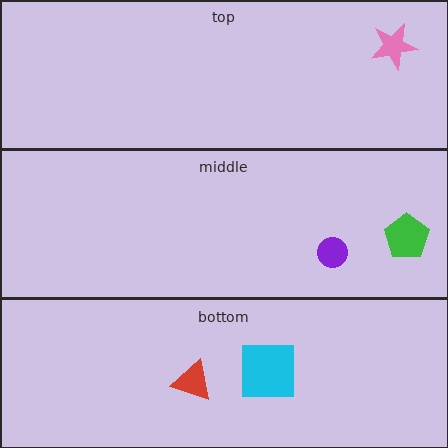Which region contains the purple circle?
The middle region.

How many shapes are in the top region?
1.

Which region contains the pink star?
The top region.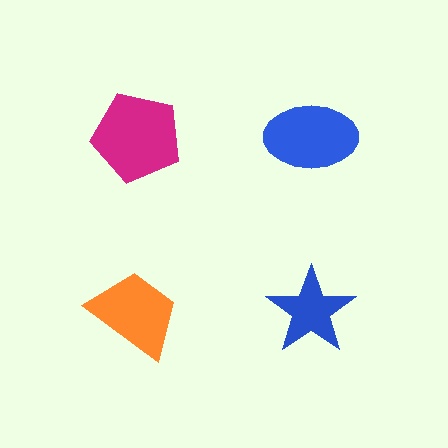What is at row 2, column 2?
A blue star.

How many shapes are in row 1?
2 shapes.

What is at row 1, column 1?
A magenta pentagon.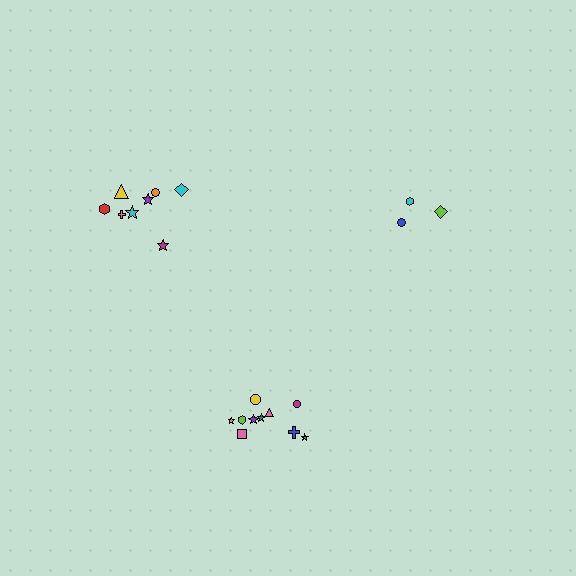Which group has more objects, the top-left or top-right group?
The top-left group.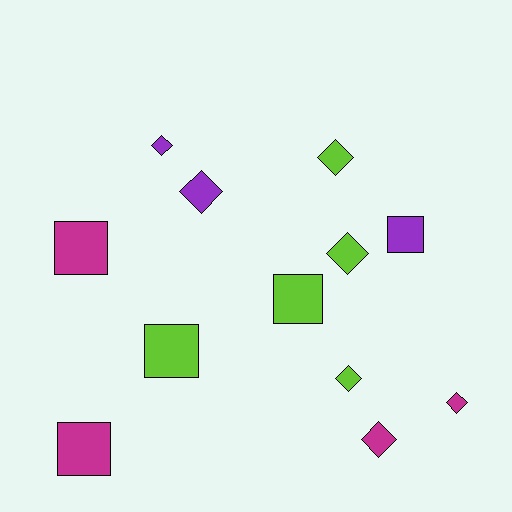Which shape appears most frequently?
Diamond, with 7 objects.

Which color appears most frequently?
Lime, with 5 objects.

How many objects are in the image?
There are 12 objects.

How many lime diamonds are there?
There are 3 lime diamonds.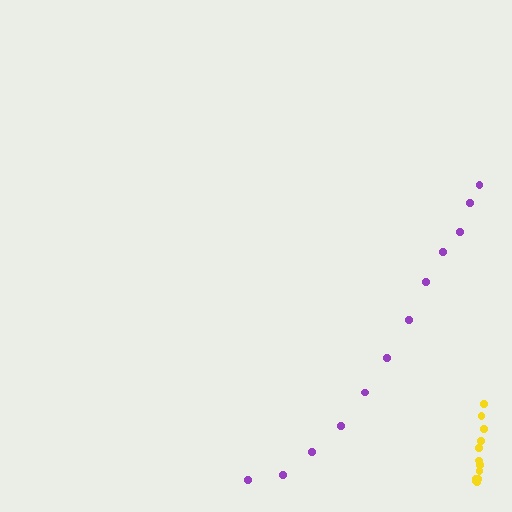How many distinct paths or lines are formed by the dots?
There are 2 distinct paths.